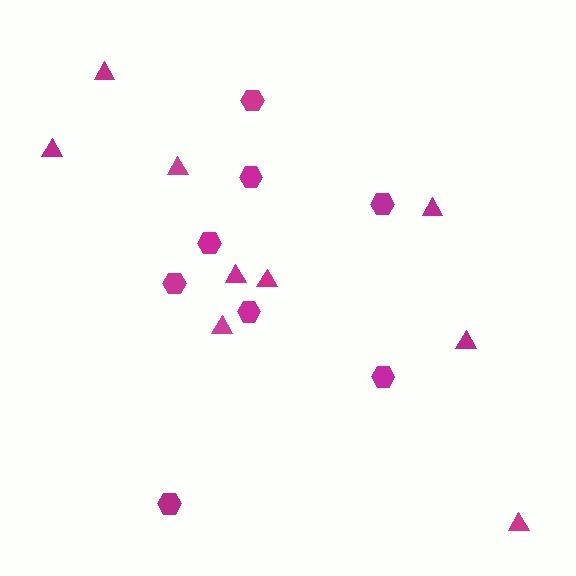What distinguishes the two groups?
There are 2 groups: one group of triangles (9) and one group of hexagons (8).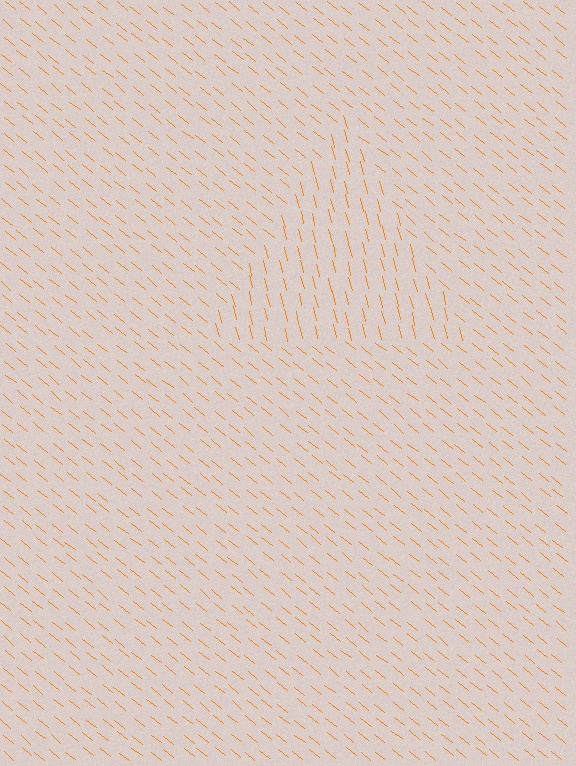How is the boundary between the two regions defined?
The boundary is defined purely by a change in line orientation (approximately 37 degrees difference). All lines are the same color and thickness.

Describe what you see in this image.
The image is filled with small orange line segments. A triangle region in the image has lines oriented differently from the surrounding lines, creating a visible texture boundary.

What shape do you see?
I see a triangle.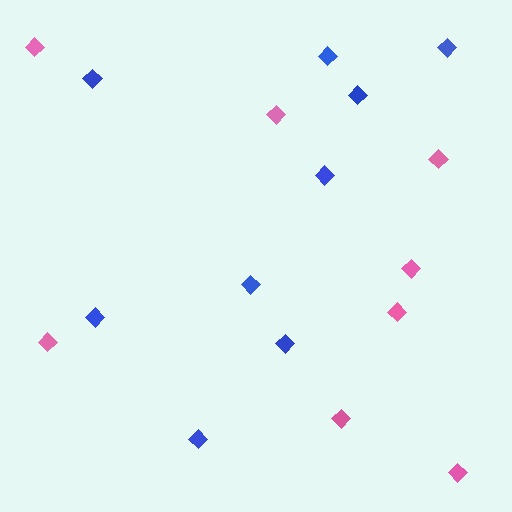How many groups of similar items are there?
There are 2 groups: one group of blue diamonds (9) and one group of pink diamonds (8).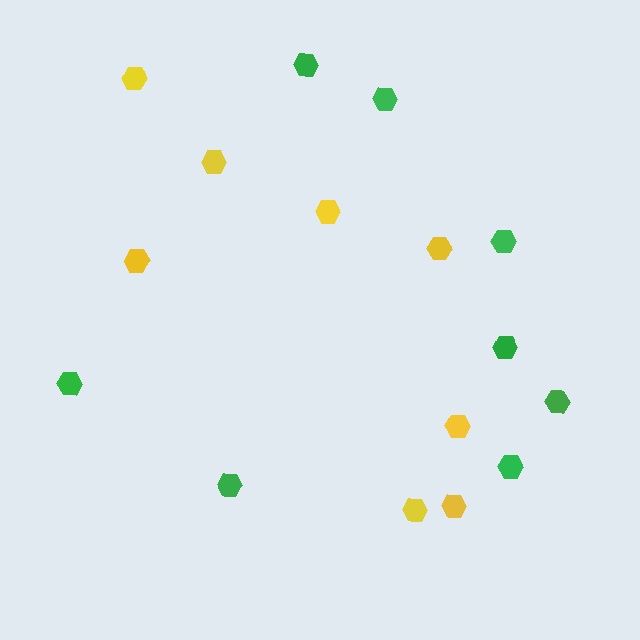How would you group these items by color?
There are 2 groups: one group of green hexagons (8) and one group of yellow hexagons (8).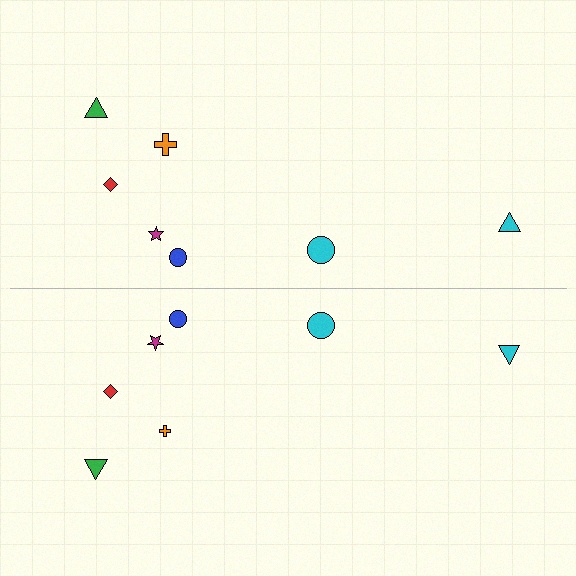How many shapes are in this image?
There are 14 shapes in this image.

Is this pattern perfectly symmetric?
No, the pattern is not perfectly symmetric. The orange cross on the bottom side has a different size than its mirror counterpart.